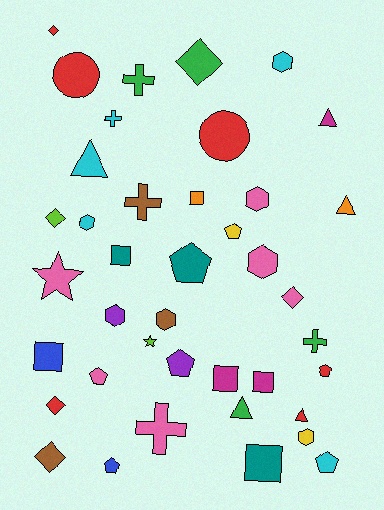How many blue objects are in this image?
There are 2 blue objects.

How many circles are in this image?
There are 2 circles.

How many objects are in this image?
There are 40 objects.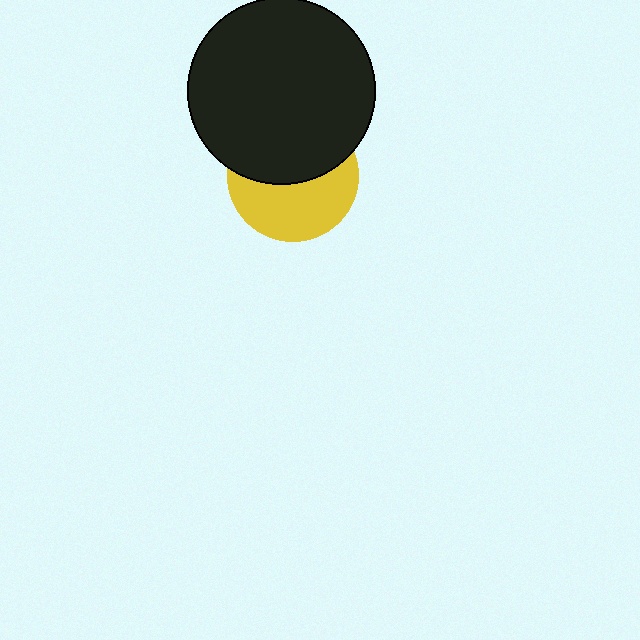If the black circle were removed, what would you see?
You would see the complete yellow circle.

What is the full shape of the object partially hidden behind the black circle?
The partially hidden object is a yellow circle.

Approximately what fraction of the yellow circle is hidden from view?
Roughly 50% of the yellow circle is hidden behind the black circle.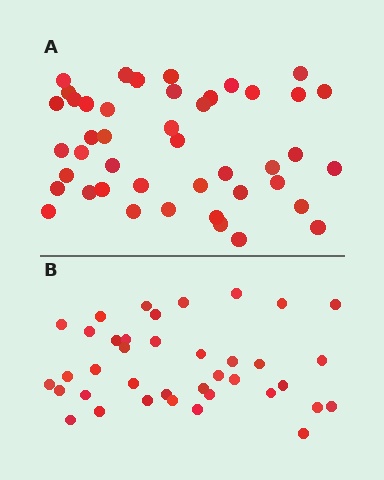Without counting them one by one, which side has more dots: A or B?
Region A (the top region) has more dots.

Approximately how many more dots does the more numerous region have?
Region A has about 6 more dots than region B.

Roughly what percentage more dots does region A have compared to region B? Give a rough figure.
About 15% more.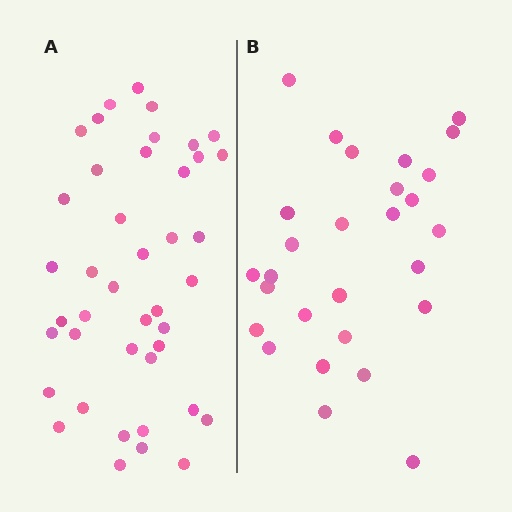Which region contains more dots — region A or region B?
Region A (the left region) has more dots.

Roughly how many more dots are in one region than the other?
Region A has approximately 15 more dots than region B.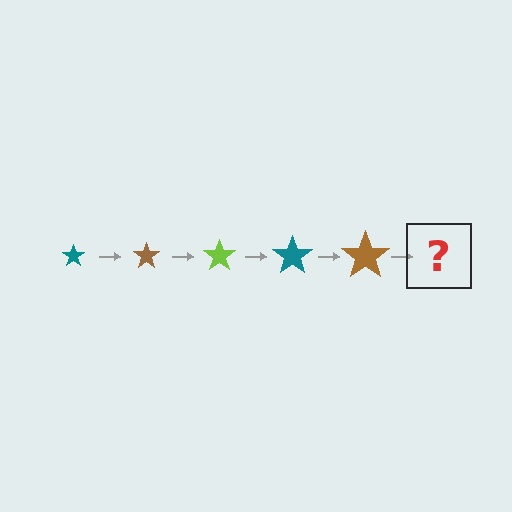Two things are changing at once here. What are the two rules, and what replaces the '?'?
The two rules are that the star grows larger each step and the color cycles through teal, brown, and lime. The '?' should be a lime star, larger than the previous one.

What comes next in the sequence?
The next element should be a lime star, larger than the previous one.